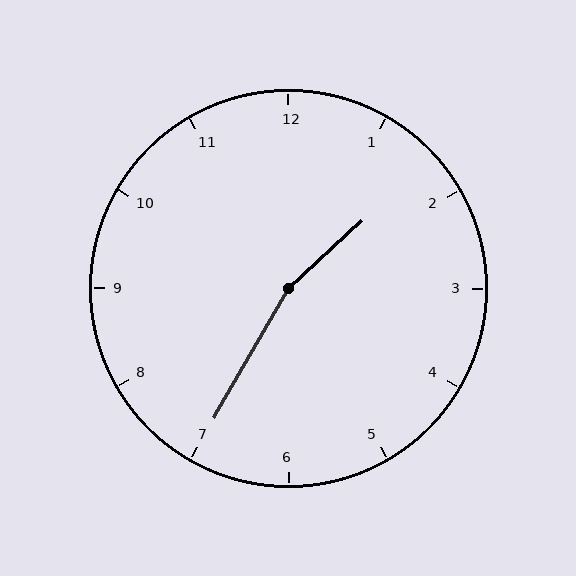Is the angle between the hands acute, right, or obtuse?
It is obtuse.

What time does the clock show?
1:35.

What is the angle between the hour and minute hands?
Approximately 162 degrees.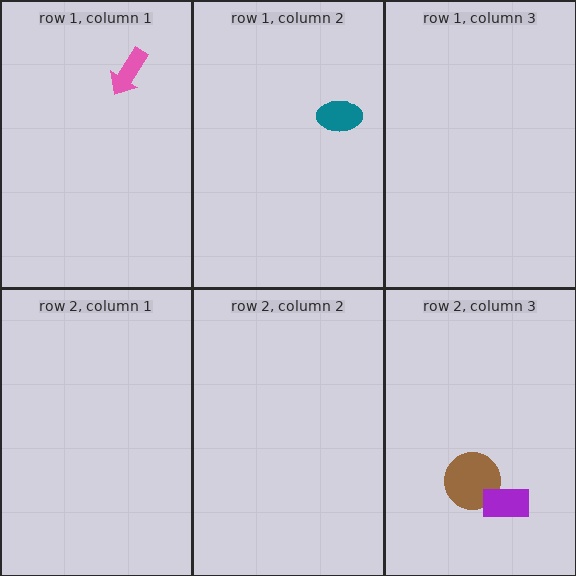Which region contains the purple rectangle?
The row 2, column 3 region.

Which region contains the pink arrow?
The row 1, column 1 region.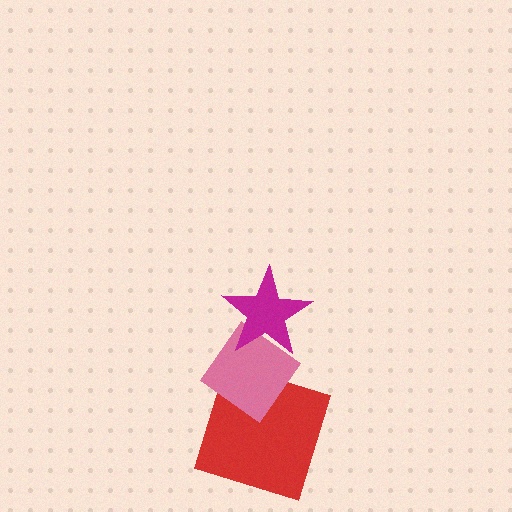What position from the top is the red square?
The red square is 3rd from the top.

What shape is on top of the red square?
The pink diamond is on top of the red square.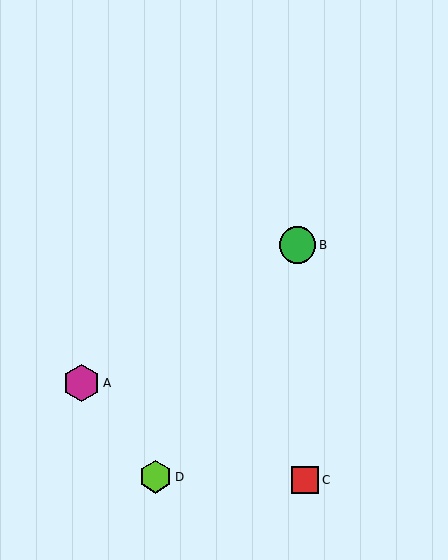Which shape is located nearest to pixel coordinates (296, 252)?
The green circle (labeled B) at (298, 245) is nearest to that location.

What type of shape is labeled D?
Shape D is a lime hexagon.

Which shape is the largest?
The magenta hexagon (labeled A) is the largest.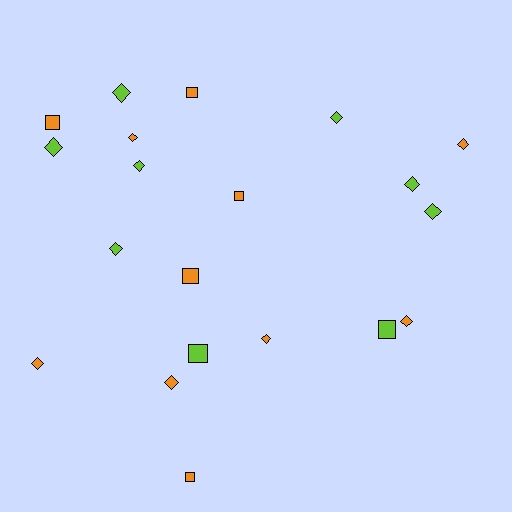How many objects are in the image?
There are 20 objects.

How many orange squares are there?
There are 5 orange squares.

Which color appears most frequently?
Orange, with 11 objects.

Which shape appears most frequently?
Diamond, with 13 objects.